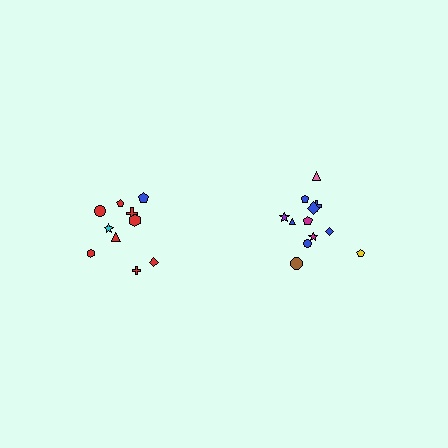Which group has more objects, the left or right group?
The right group.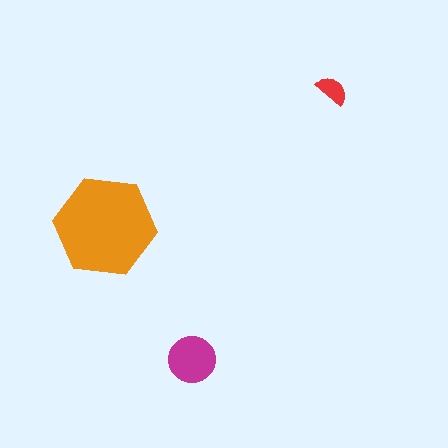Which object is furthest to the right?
The red semicircle is rightmost.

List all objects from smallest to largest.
The red semicircle, the magenta circle, the orange hexagon.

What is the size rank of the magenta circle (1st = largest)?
2nd.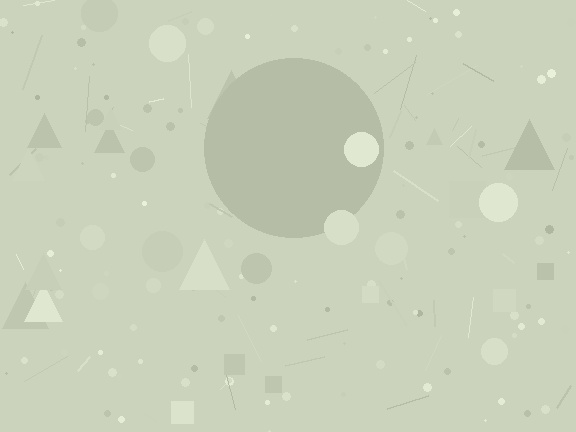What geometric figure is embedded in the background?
A circle is embedded in the background.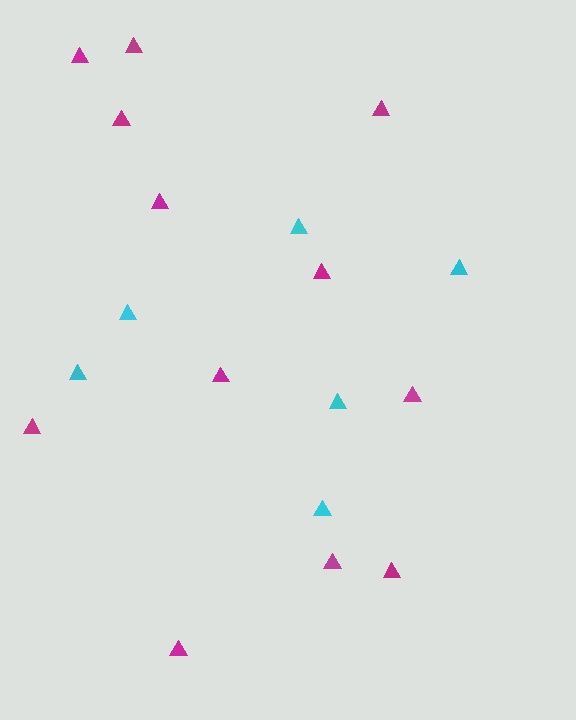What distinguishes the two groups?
There are 2 groups: one group of cyan triangles (6) and one group of magenta triangles (12).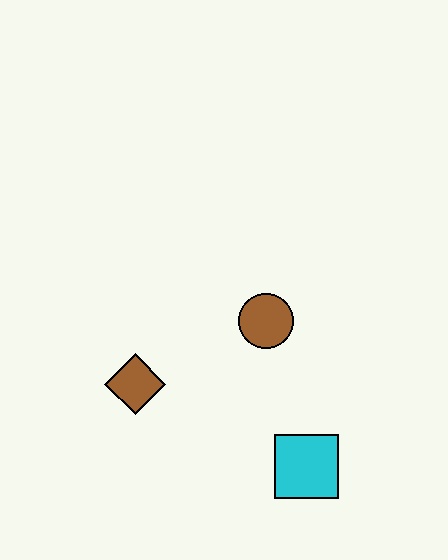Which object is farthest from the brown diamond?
The cyan square is farthest from the brown diamond.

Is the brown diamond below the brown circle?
Yes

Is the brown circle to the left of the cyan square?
Yes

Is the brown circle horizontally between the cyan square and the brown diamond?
Yes